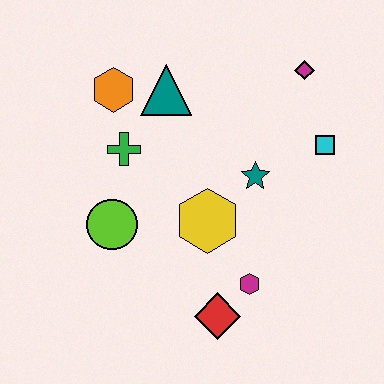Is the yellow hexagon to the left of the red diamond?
Yes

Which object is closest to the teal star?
The yellow hexagon is closest to the teal star.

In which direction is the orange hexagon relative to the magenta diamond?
The orange hexagon is to the left of the magenta diamond.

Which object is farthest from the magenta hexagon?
The orange hexagon is farthest from the magenta hexagon.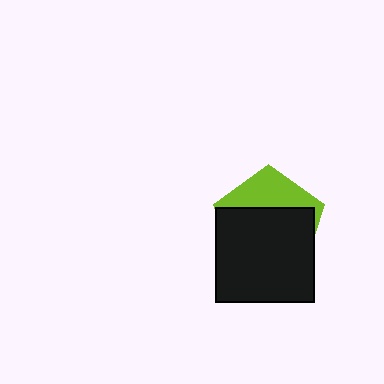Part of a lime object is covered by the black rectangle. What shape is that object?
It is a pentagon.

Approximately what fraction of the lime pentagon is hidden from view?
Roughly 67% of the lime pentagon is hidden behind the black rectangle.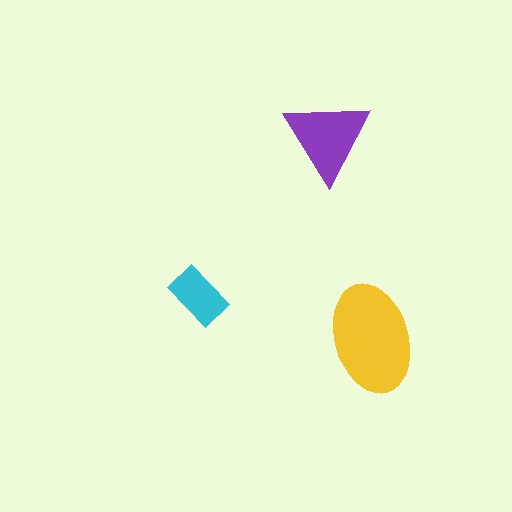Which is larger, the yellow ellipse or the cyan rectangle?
The yellow ellipse.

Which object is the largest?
The yellow ellipse.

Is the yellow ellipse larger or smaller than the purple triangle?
Larger.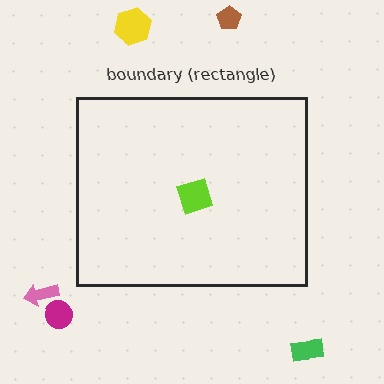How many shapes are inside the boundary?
1 inside, 5 outside.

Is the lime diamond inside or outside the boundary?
Inside.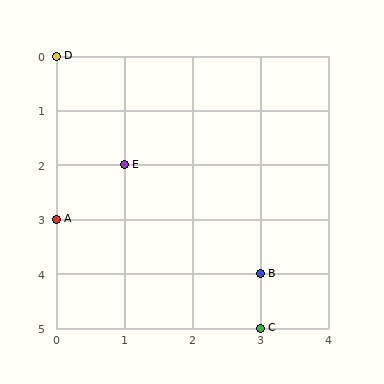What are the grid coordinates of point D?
Point D is at grid coordinates (0, 0).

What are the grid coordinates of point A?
Point A is at grid coordinates (0, 3).